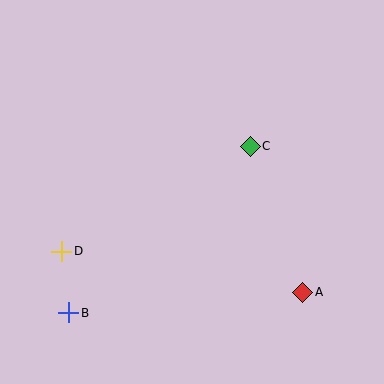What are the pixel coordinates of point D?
Point D is at (62, 251).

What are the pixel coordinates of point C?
Point C is at (250, 146).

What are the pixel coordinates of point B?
Point B is at (69, 313).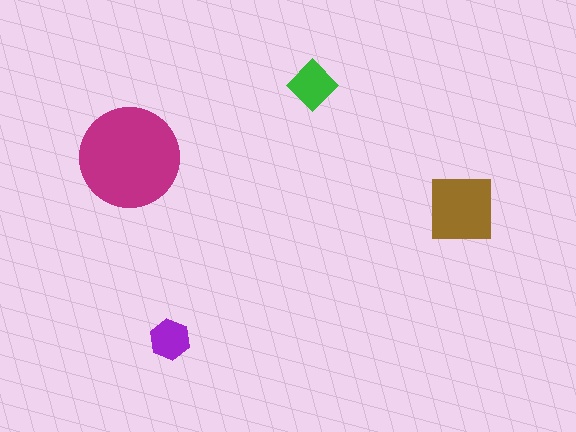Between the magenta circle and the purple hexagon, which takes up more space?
The magenta circle.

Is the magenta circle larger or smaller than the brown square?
Larger.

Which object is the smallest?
The purple hexagon.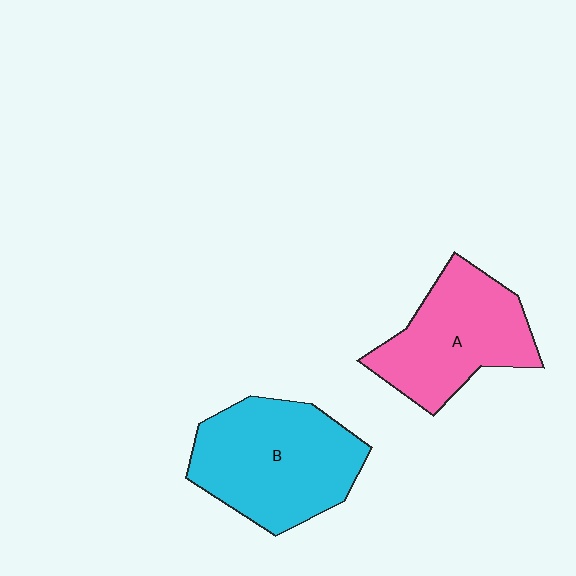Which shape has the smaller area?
Shape A (pink).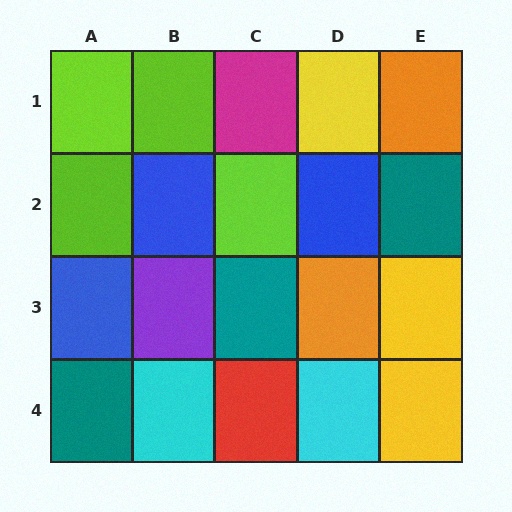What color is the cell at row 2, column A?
Lime.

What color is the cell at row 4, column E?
Yellow.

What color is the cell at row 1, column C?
Magenta.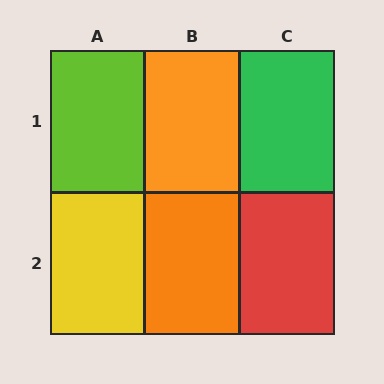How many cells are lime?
1 cell is lime.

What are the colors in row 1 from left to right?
Lime, orange, green.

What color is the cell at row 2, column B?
Orange.